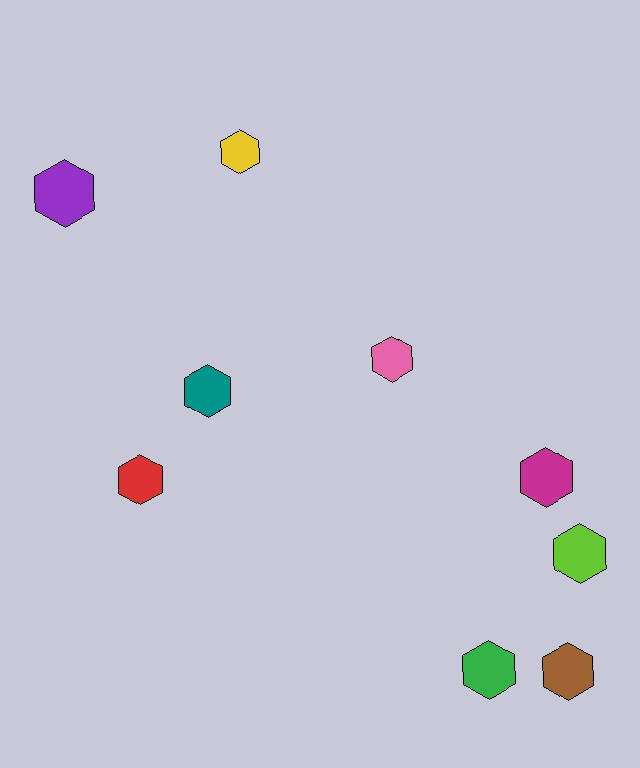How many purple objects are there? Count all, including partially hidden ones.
There is 1 purple object.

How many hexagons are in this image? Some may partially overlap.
There are 9 hexagons.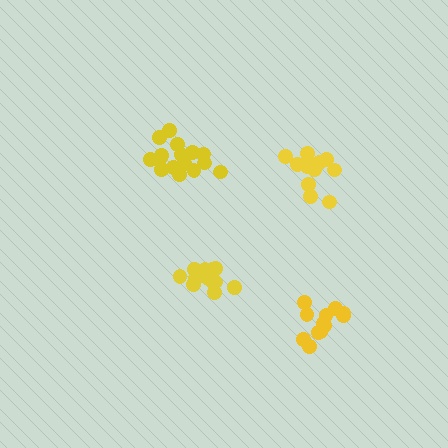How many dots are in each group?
Group 1: 16 dots, Group 2: 13 dots, Group 3: 14 dots, Group 4: 14 dots (57 total).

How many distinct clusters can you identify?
There are 4 distinct clusters.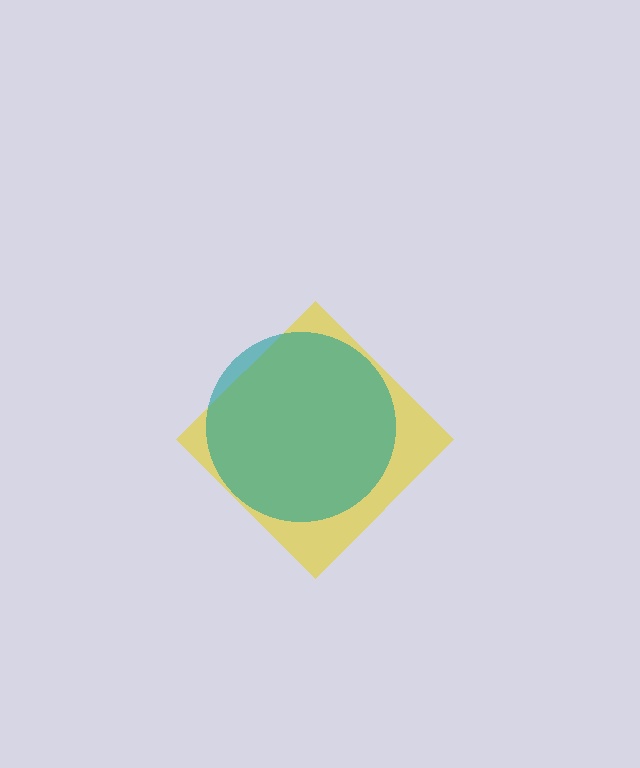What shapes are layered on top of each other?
The layered shapes are: a yellow diamond, a teal circle.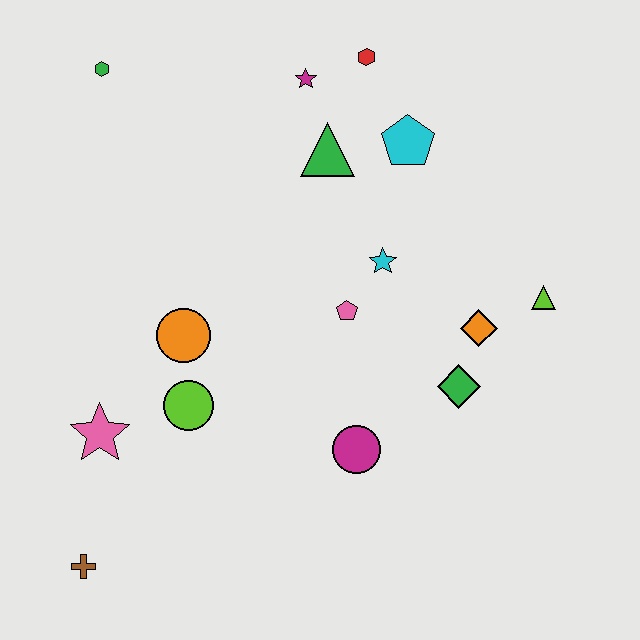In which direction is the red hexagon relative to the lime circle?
The red hexagon is above the lime circle.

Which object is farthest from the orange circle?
The lime triangle is farthest from the orange circle.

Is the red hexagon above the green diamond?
Yes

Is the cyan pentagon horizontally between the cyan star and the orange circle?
No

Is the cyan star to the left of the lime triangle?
Yes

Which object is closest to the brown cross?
The pink star is closest to the brown cross.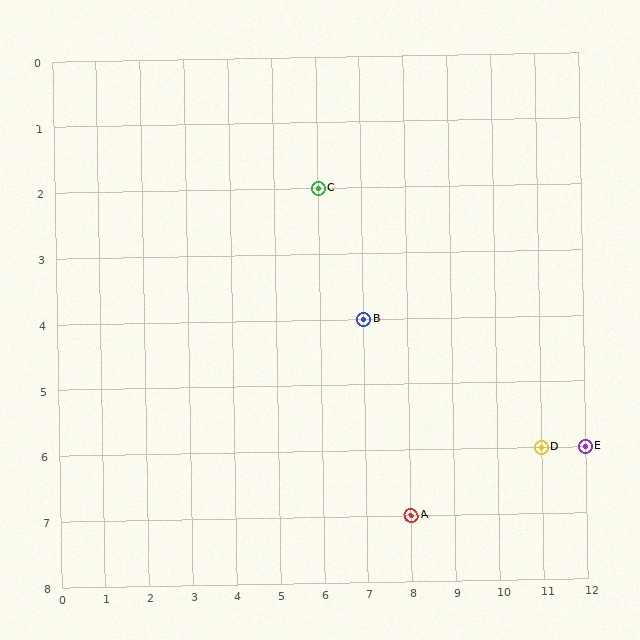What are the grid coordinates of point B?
Point B is at grid coordinates (7, 4).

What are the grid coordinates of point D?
Point D is at grid coordinates (11, 6).